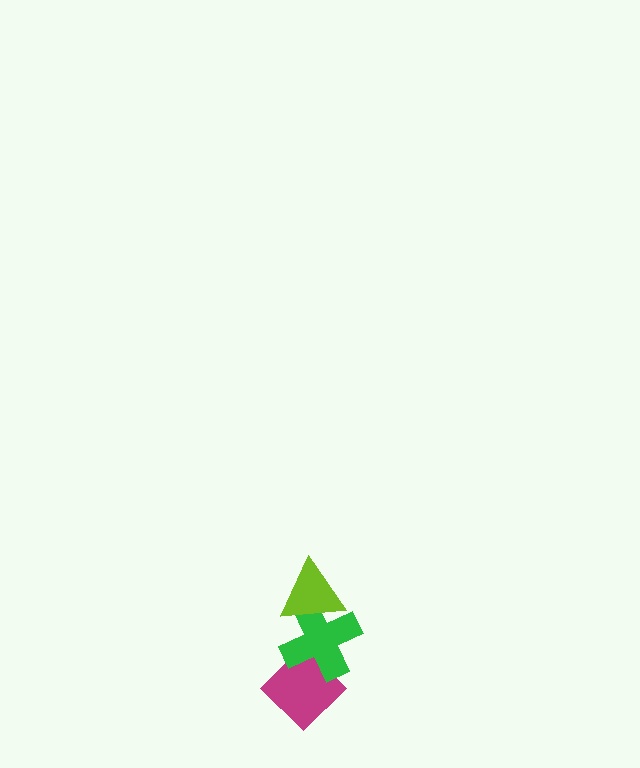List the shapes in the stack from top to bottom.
From top to bottom: the lime triangle, the green cross, the magenta diamond.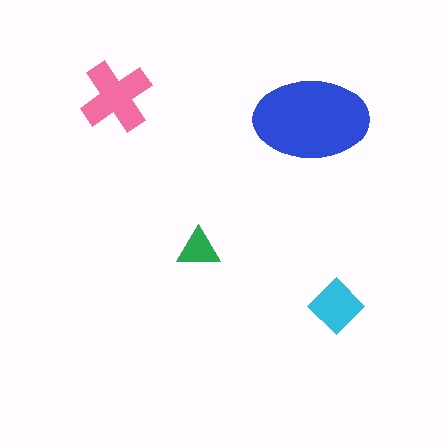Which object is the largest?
The blue ellipse.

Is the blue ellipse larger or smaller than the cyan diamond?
Larger.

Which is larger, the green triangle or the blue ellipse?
The blue ellipse.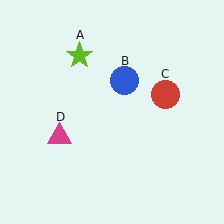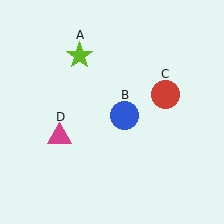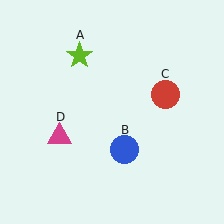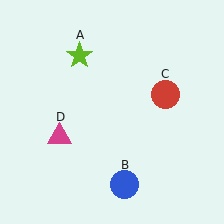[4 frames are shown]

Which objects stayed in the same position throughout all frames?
Lime star (object A) and red circle (object C) and magenta triangle (object D) remained stationary.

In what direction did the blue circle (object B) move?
The blue circle (object B) moved down.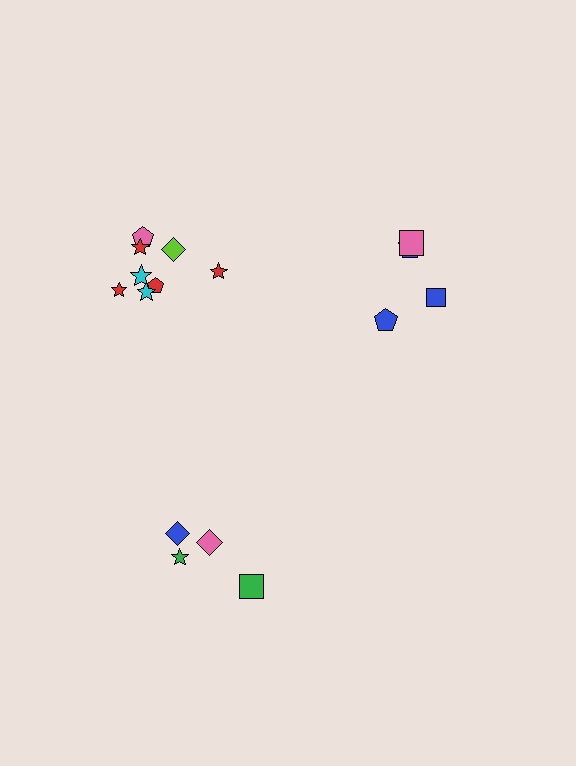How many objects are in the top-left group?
There are 8 objects.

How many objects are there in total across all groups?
There are 16 objects.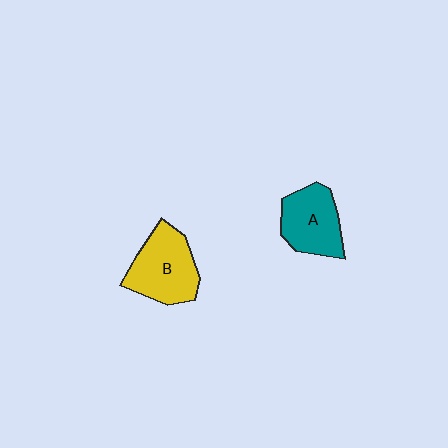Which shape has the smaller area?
Shape A (teal).